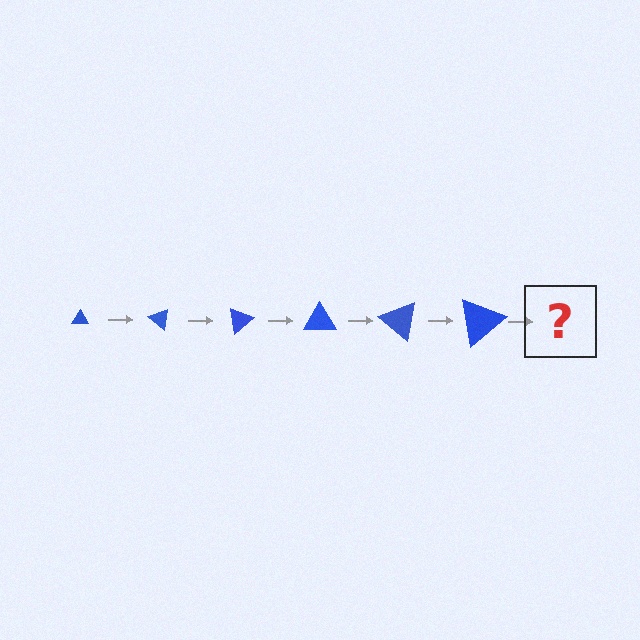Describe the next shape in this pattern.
It should be a triangle, larger than the previous one and rotated 240 degrees from the start.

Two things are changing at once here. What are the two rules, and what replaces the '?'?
The two rules are that the triangle grows larger each step and it rotates 40 degrees each step. The '?' should be a triangle, larger than the previous one and rotated 240 degrees from the start.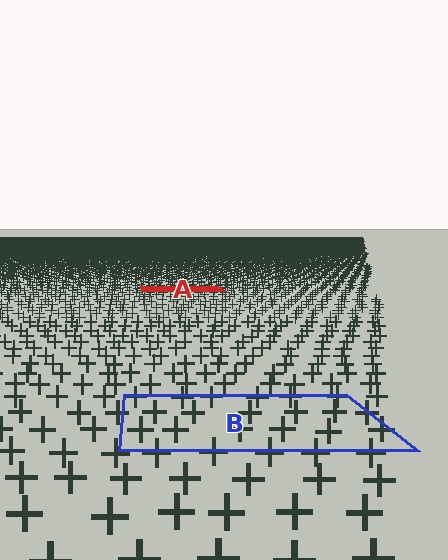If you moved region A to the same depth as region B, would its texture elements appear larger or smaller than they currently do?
They would appear larger. At a closer depth, the same texture elements are projected at a bigger on-screen size.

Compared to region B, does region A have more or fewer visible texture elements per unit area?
Region A has more texture elements per unit area — they are packed more densely because it is farther away.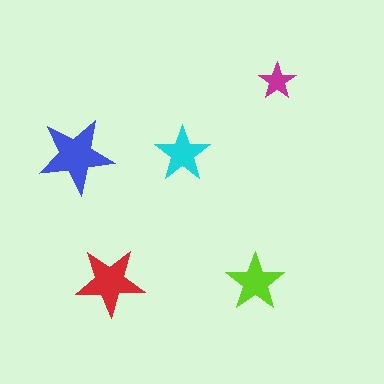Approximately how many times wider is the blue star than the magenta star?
About 2 times wider.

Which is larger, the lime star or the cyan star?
The lime one.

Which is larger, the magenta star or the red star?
The red one.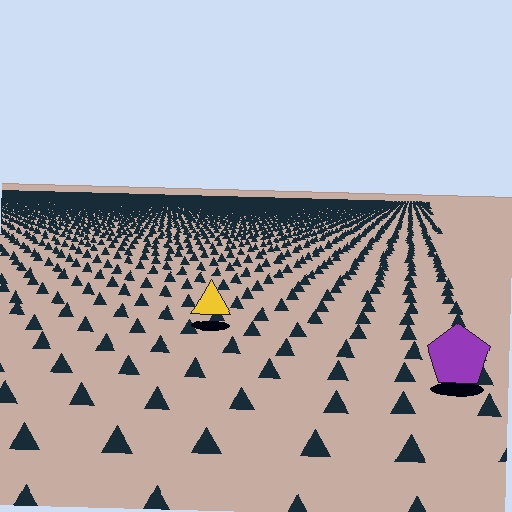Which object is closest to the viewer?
The purple pentagon is closest. The texture marks near it are larger and more spread out.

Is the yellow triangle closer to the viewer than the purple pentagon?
No. The purple pentagon is closer — you can tell from the texture gradient: the ground texture is coarser near it.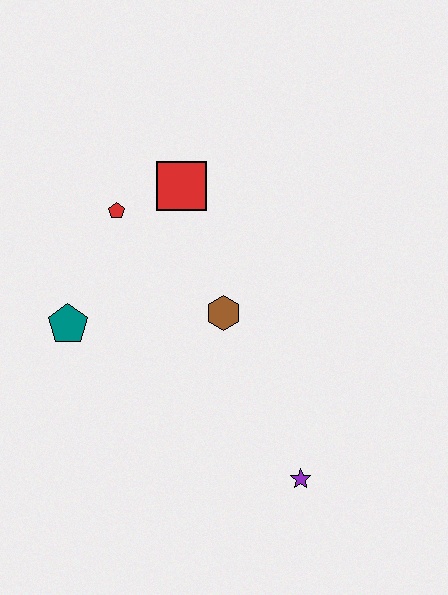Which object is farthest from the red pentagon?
The purple star is farthest from the red pentagon.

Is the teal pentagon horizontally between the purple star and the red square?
No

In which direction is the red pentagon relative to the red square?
The red pentagon is to the left of the red square.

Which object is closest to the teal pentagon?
The red pentagon is closest to the teal pentagon.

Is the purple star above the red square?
No